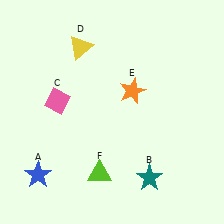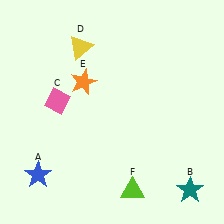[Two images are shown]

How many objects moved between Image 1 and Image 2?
3 objects moved between the two images.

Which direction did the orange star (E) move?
The orange star (E) moved left.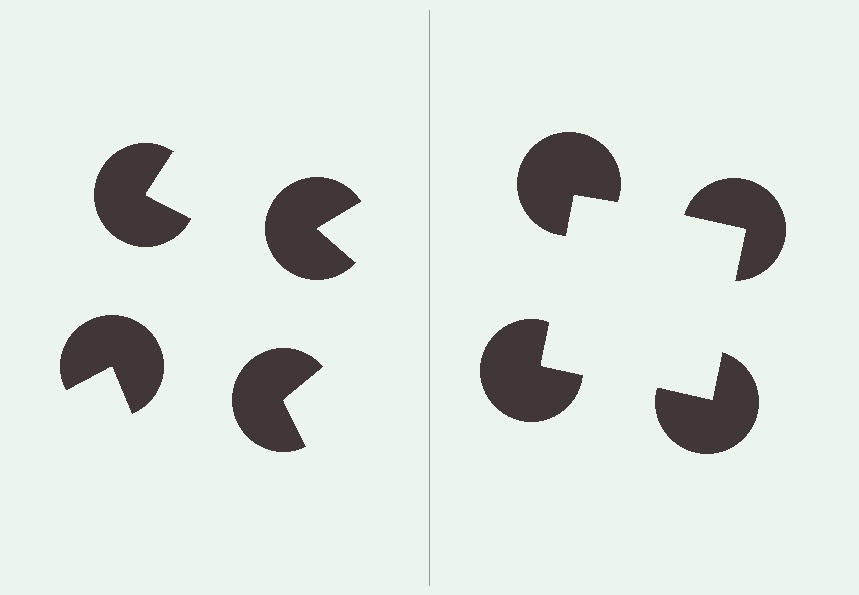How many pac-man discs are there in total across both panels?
8 — 4 on each side.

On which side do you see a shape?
An illusory square appears on the right side. On the left side the wedge cuts are rotated, so no coherent shape forms.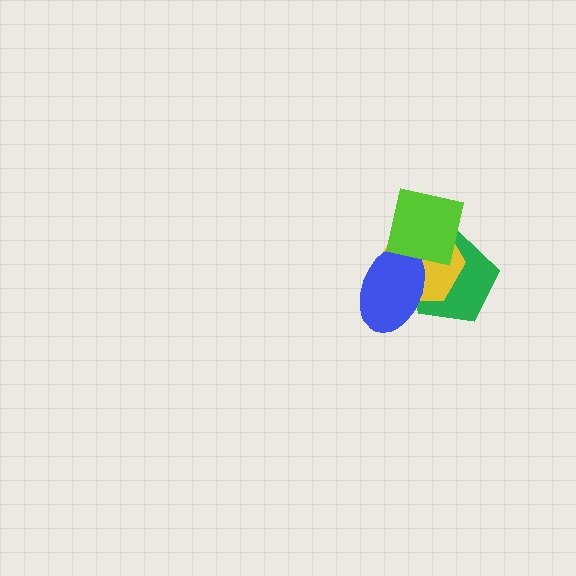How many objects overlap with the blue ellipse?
2 objects overlap with the blue ellipse.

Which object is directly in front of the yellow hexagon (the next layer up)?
The blue ellipse is directly in front of the yellow hexagon.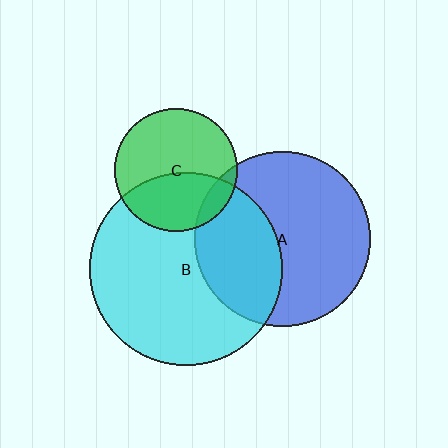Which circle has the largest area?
Circle B (cyan).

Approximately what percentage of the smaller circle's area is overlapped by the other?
Approximately 40%.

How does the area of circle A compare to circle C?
Approximately 2.0 times.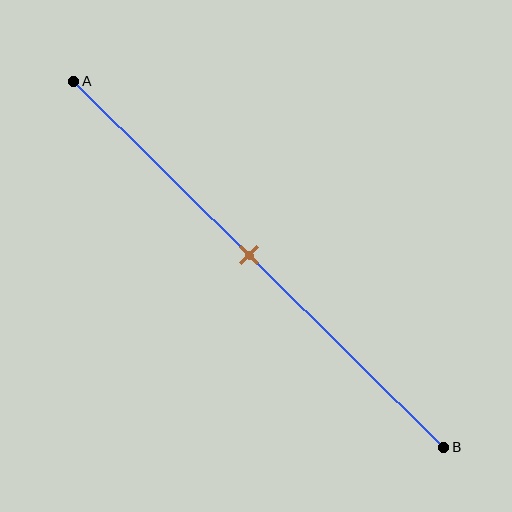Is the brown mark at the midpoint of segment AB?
Yes, the mark is approximately at the midpoint.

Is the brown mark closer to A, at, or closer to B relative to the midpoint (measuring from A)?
The brown mark is approximately at the midpoint of segment AB.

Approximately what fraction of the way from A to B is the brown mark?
The brown mark is approximately 50% of the way from A to B.